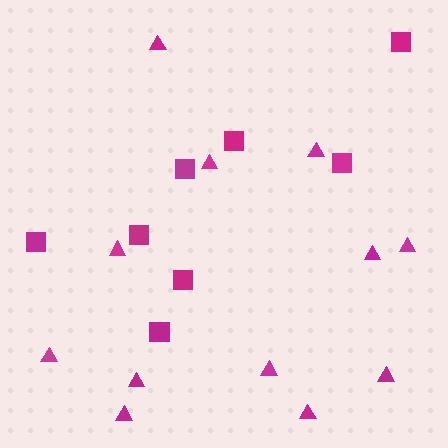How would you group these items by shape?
There are 2 groups: one group of squares (8) and one group of triangles (12).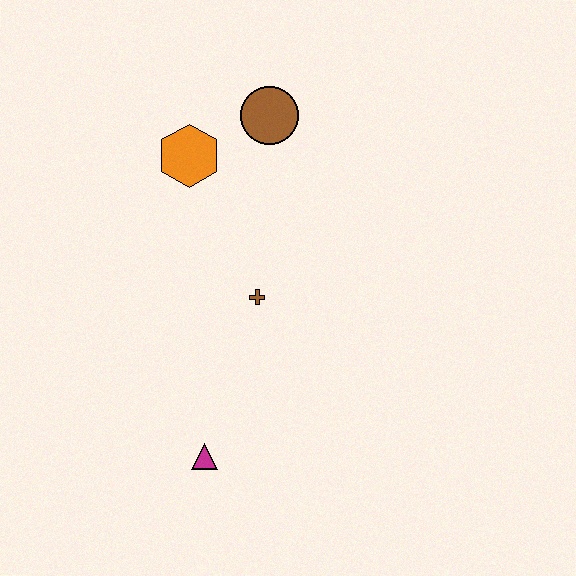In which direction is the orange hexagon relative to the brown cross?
The orange hexagon is above the brown cross.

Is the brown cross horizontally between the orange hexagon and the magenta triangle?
No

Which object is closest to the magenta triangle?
The brown cross is closest to the magenta triangle.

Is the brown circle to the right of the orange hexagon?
Yes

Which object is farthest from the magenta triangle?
The brown circle is farthest from the magenta triangle.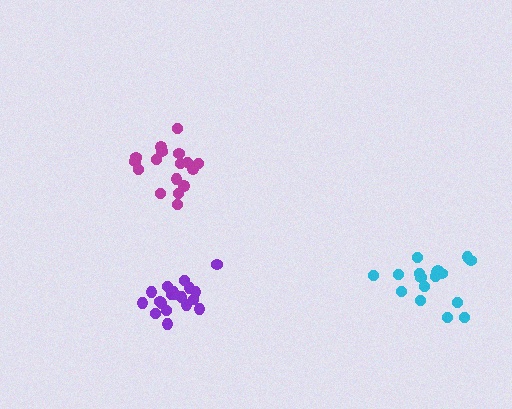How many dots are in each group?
Group 1: 19 dots, Group 2: 17 dots, Group 3: 17 dots (53 total).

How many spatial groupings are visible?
There are 3 spatial groupings.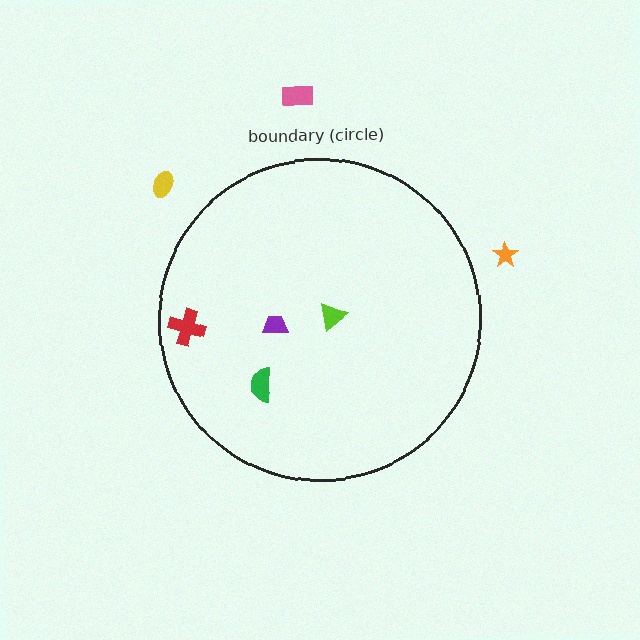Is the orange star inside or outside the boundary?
Outside.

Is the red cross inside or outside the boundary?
Inside.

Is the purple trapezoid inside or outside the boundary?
Inside.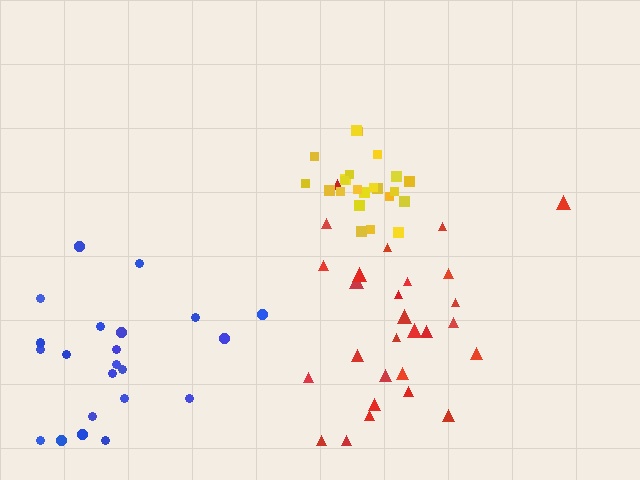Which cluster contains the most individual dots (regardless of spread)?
Red (28).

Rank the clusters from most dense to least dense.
yellow, red, blue.